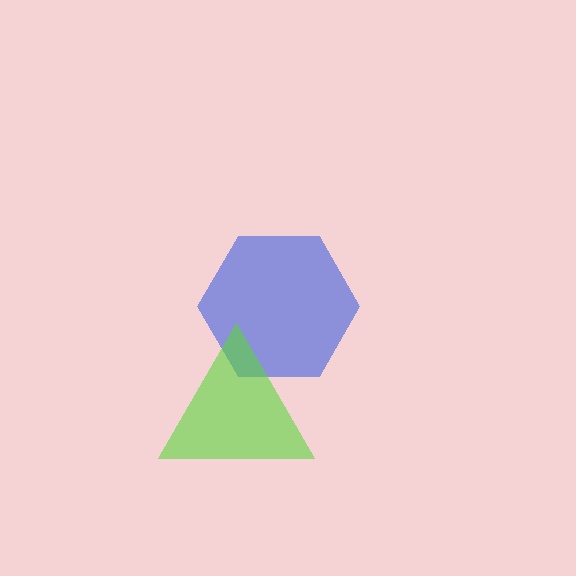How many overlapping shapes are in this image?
There are 2 overlapping shapes in the image.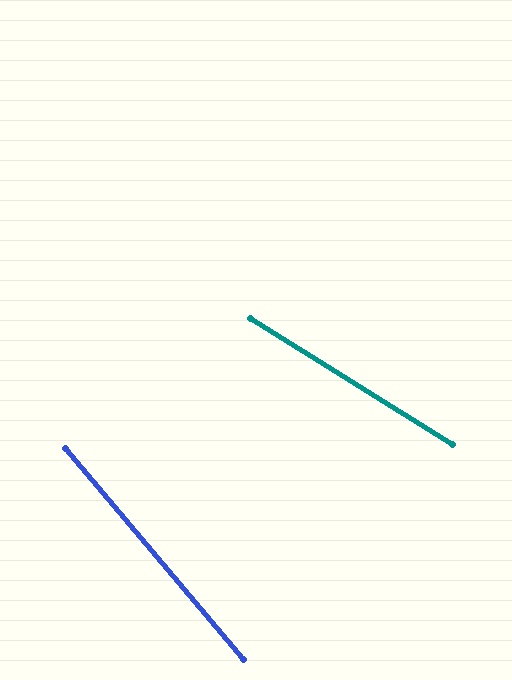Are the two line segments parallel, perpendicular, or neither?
Neither parallel nor perpendicular — they differ by about 18°.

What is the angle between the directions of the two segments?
Approximately 18 degrees.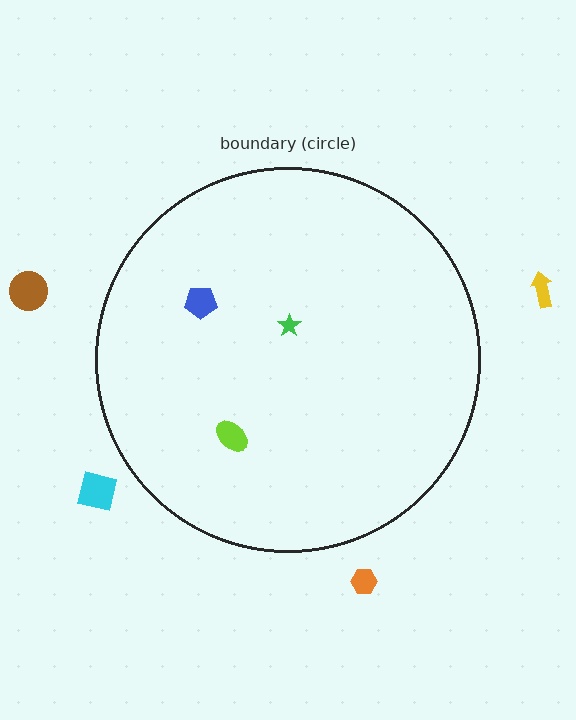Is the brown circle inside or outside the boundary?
Outside.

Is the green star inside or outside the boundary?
Inside.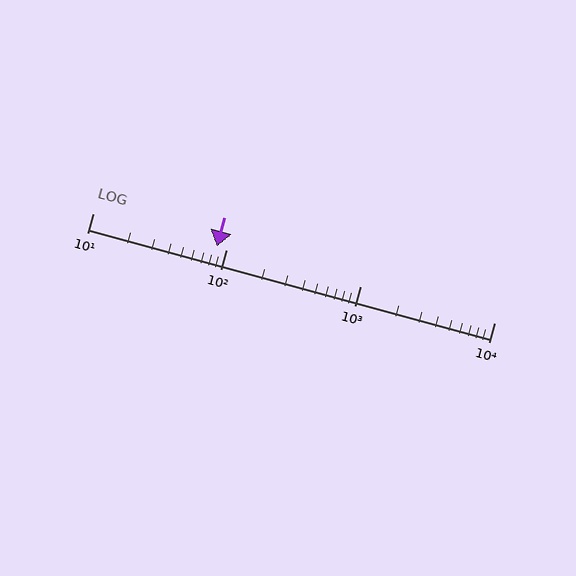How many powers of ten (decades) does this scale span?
The scale spans 3 decades, from 10 to 10000.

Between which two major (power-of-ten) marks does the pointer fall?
The pointer is between 10 and 100.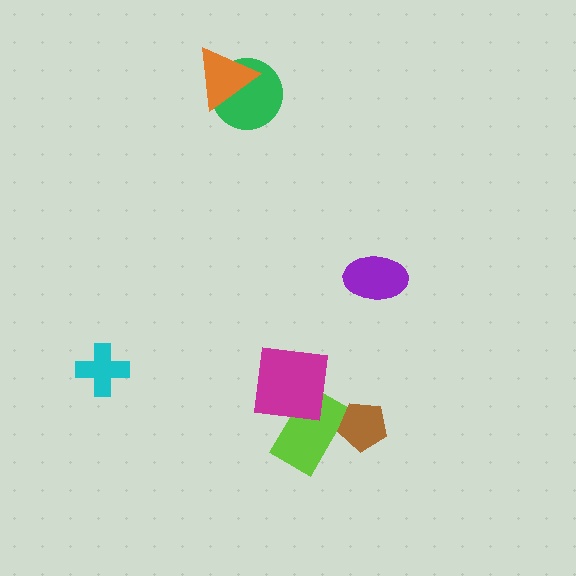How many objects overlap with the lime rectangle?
2 objects overlap with the lime rectangle.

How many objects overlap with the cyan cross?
0 objects overlap with the cyan cross.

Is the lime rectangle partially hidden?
Yes, it is partially covered by another shape.